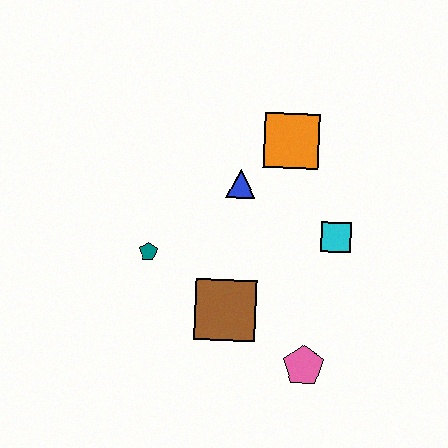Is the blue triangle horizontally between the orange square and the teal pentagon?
Yes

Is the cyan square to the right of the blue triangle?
Yes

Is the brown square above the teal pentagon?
No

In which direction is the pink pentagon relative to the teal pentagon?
The pink pentagon is to the right of the teal pentagon.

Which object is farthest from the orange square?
The pink pentagon is farthest from the orange square.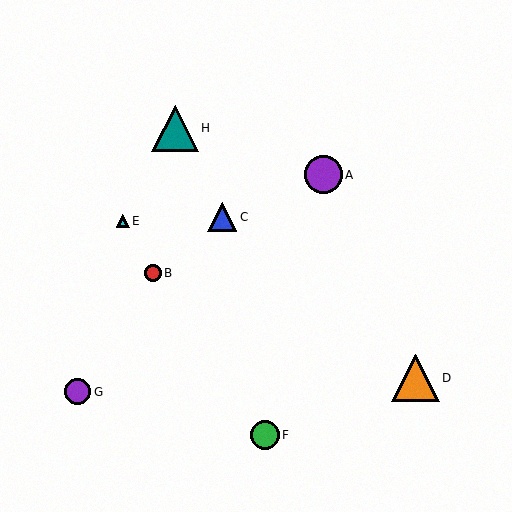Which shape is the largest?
The orange triangle (labeled D) is the largest.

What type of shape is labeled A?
Shape A is a purple circle.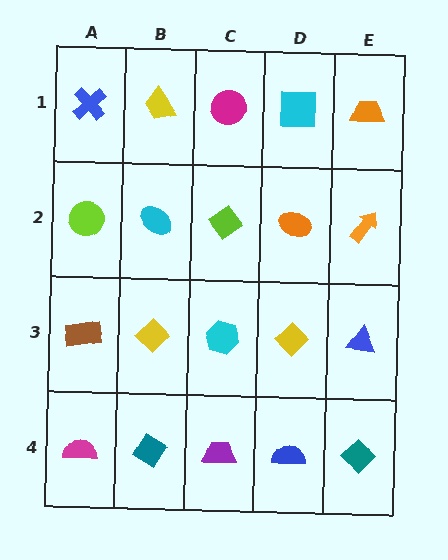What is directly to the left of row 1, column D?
A magenta circle.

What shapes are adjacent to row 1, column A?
A lime circle (row 2, column A), a yellow trapezoid (row 1, column B).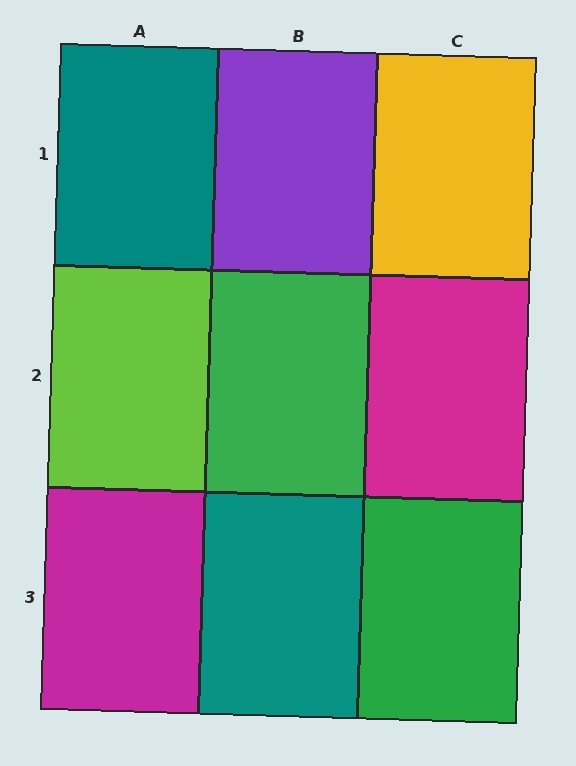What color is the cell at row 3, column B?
Teal.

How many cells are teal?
2 cells are teal.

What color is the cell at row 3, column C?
Green.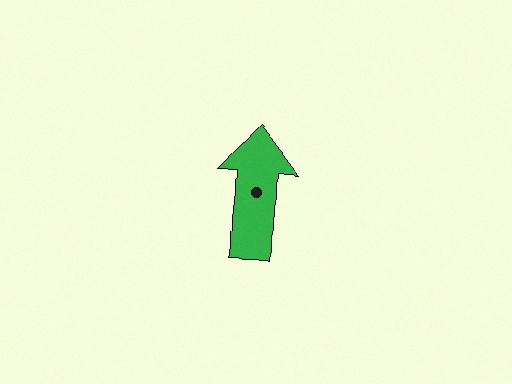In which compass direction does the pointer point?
North.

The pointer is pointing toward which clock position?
Roughly 12 o'clock.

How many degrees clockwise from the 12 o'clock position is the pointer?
Approximately 3 degrees.